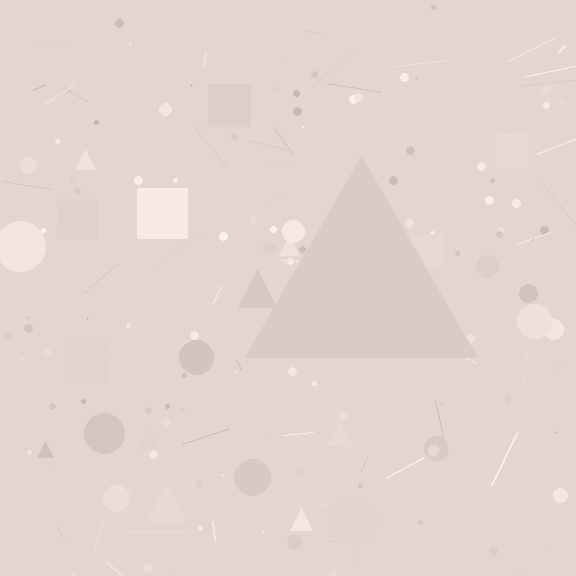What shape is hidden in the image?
A triangle is hidden in the image.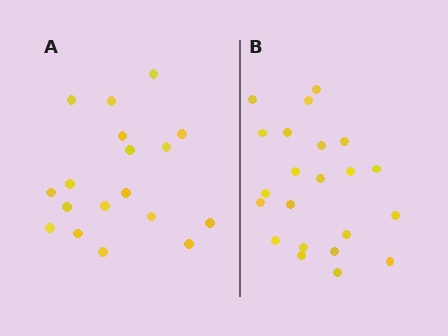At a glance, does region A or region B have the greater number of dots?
Region B (the right region) has more dots.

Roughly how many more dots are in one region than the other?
Region B has about 4 more dots than region A.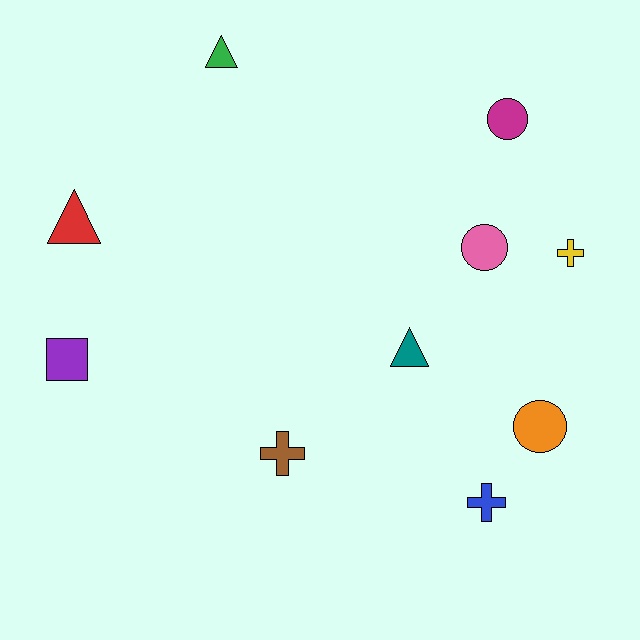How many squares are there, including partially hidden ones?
There is 1 square.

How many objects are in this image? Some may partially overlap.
There are 10 objects.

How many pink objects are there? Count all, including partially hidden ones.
There is 1 pink object.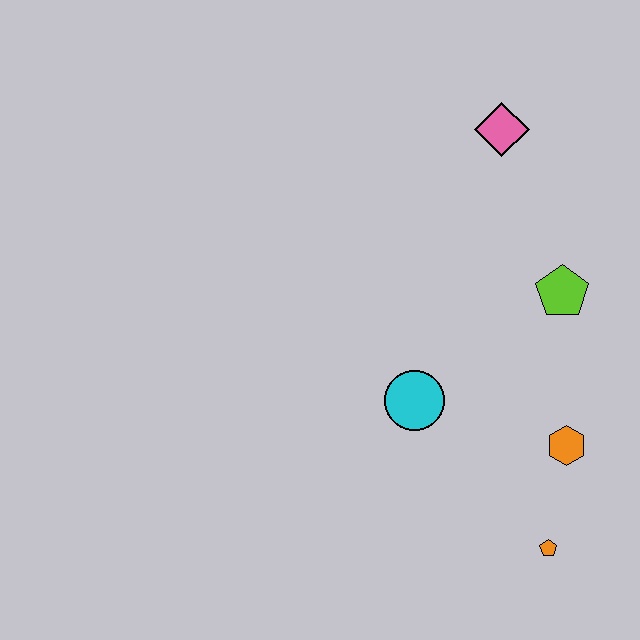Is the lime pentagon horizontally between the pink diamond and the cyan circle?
No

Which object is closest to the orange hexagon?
The orange pentagon is closest to the orange hexagon.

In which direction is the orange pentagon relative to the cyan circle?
The orange pentagon is below the cyan circle.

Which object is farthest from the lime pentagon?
The orange pentagon is farthest from the lime pentagon.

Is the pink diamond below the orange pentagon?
No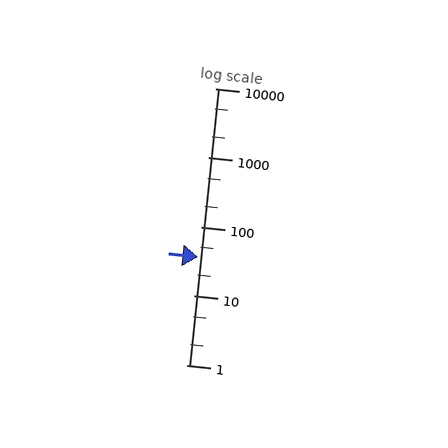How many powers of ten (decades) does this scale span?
The scale spans 4 decades, from 1 to 10000.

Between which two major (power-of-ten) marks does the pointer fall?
The pointer is between 10 and 100.